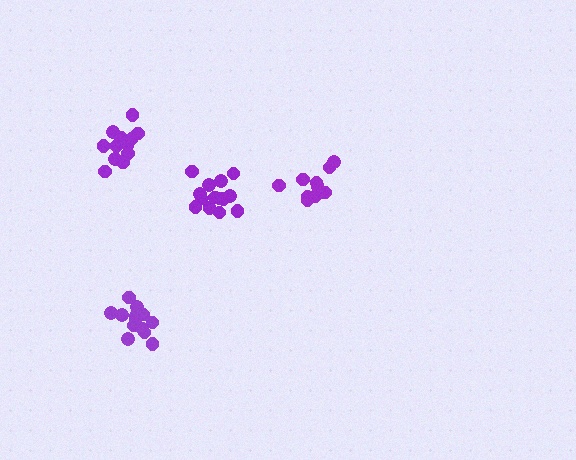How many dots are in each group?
Group 1: 14 dots, Group 2: 14 dots, Group 3: 12 dots, Group 4: 11 dots (51 total).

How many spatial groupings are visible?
There are 4 spatial groupings.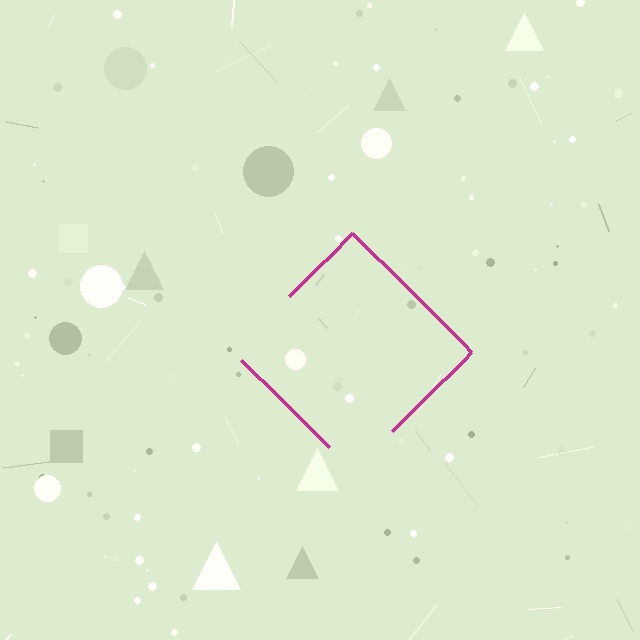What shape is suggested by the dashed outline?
The dashed outline suggests a diamond.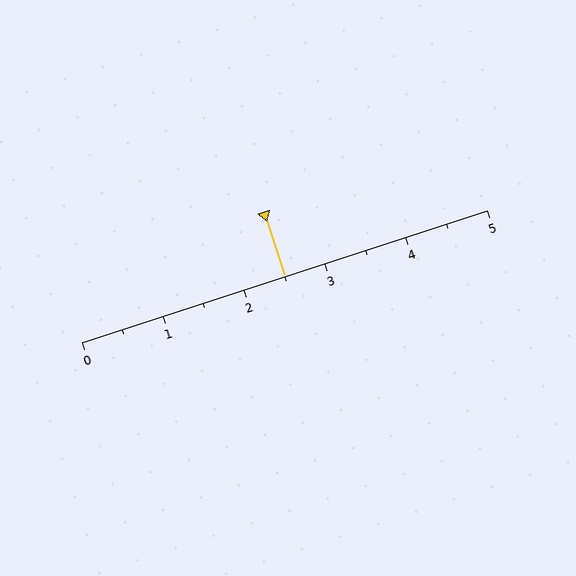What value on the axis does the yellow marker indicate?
The marker indicates approximately 2.5.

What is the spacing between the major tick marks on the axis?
The major ticks are spaced 1 apart.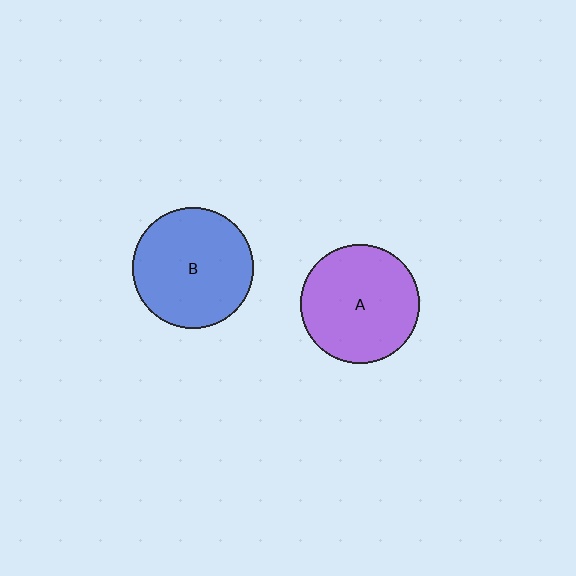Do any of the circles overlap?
No, none of the circles overlap.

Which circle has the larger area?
Circle B (blue).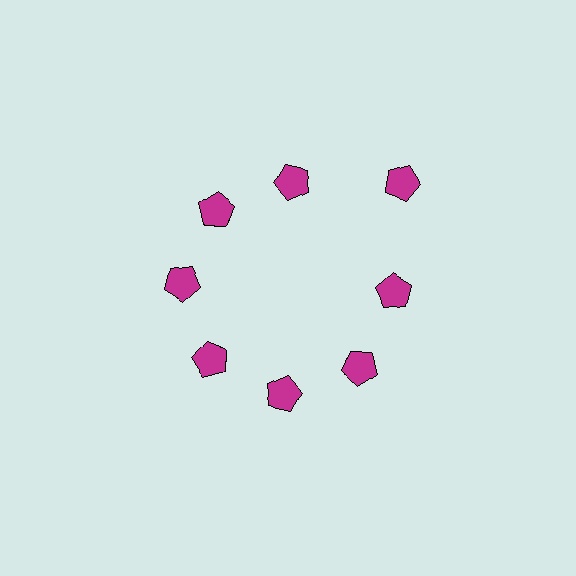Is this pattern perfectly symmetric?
No. The 8 magenta pentagons are arranged in a ring, but one element near the 2 o'clock position is pushed outward from the center, breaking the 8-fold rotational symmetry.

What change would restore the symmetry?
The symmetry would be restored by moving it inward, back onto the ring so that all 8 pentagons sit at equal angles and equal distance from the center.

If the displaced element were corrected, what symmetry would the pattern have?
It would have 8-fold rotational symmetry — the pattern would map onto itself every 45 degrees.